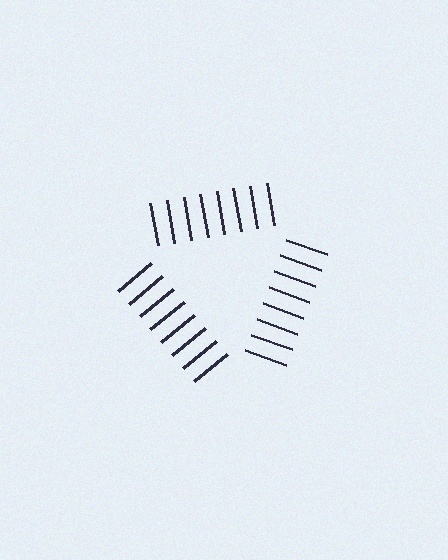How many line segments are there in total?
24 — 8 along each of the 3 edges.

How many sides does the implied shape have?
3 sides — the line-ends trace a triangle.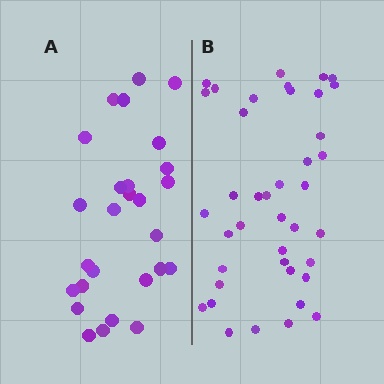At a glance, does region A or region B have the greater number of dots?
Region B (the right region) has more dots.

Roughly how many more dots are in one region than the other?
Region B has approximately 15 more dots than region A.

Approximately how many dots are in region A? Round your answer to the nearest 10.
About 30 dots. (The exact count is 27, which rounds to 30.)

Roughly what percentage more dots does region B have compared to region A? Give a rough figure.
About 50% more.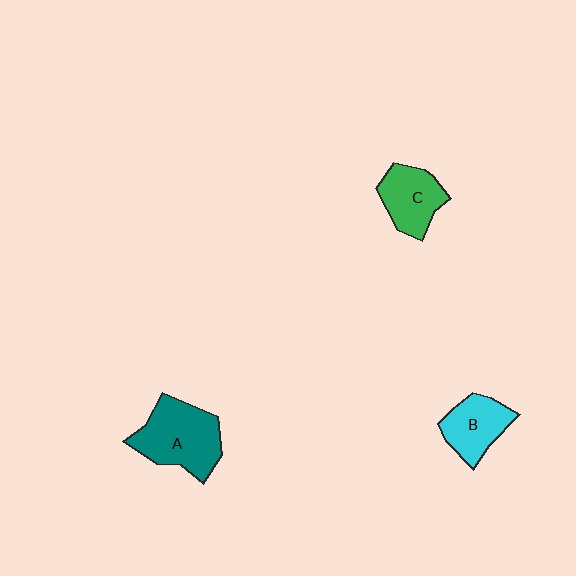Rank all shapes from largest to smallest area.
From largest to smallest: A (teal), C (green), B (cyan).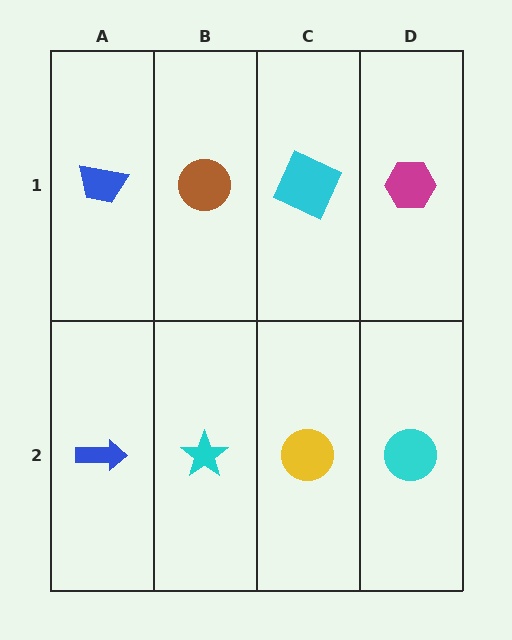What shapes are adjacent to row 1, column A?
A blue arrow (row 2, column A), a brown circle (row 1, column B).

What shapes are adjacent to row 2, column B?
A brown circle (row 1, column B), a blue arrow (row 2, column A), a yellow circle (row 2, column C).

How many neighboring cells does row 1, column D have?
2.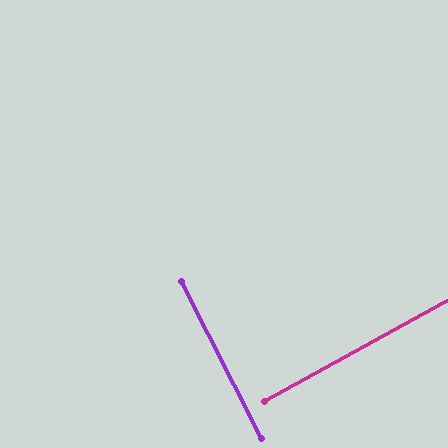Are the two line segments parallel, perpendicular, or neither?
Perpendicular — they meet at approximately 88°.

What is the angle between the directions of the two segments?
Approximately 88 degrees.